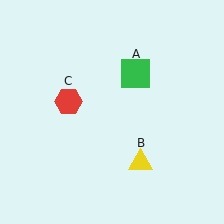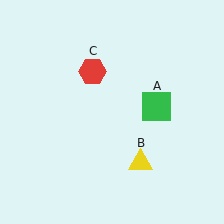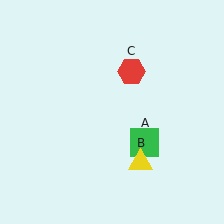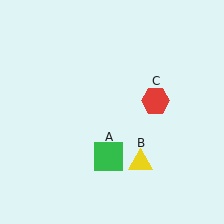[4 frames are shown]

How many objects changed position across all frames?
2 objects changed position: green square (object A), red hexagon (object C).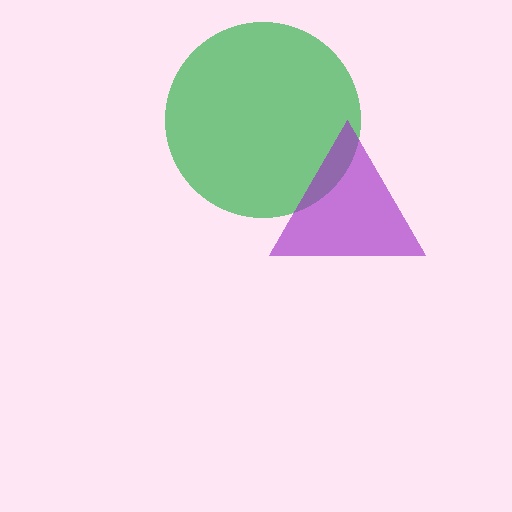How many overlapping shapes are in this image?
There are 2 overlapping shapes in the image.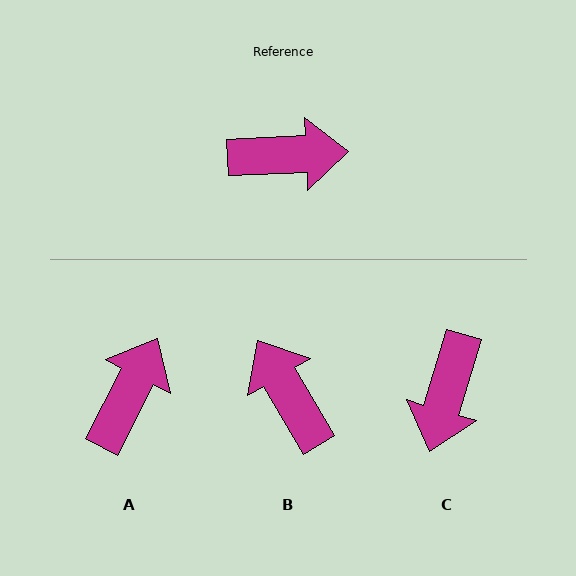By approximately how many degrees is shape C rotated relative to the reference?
Approximately 109 degrees clockwise.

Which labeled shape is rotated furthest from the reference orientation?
B, about 118 degrees away.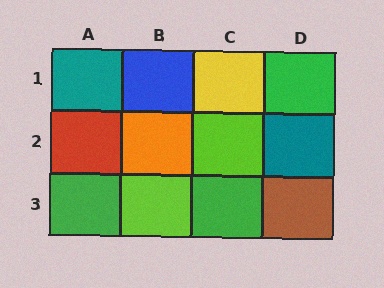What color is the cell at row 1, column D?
Green.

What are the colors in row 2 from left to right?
Red, orange, lime, teal.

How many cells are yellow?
1 cell is yellow.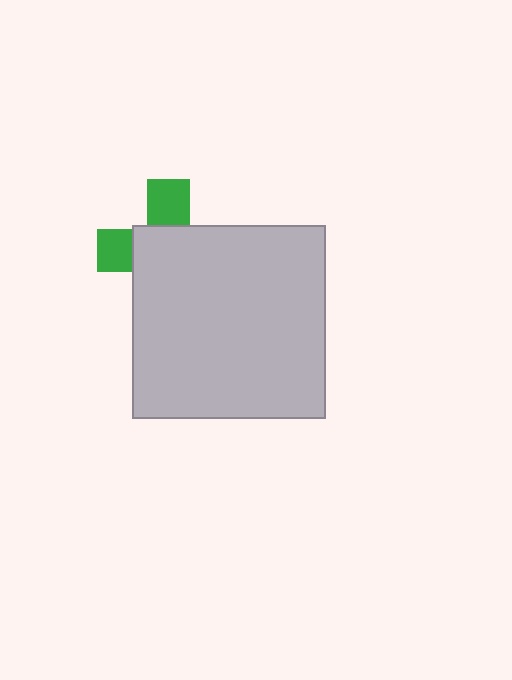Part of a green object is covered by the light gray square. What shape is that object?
It is a cross.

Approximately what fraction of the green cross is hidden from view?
Roughly 67% of the green cross is hidden behind the light gray square.